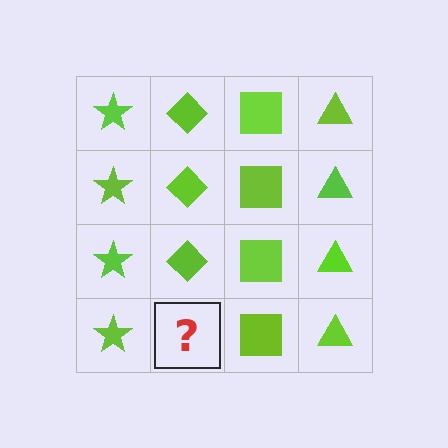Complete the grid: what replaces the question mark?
The question mark should be replaced with a lime diamond.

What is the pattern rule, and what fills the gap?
The rule is that each column has a consistent shape. The gap should be filled with a lime diamond.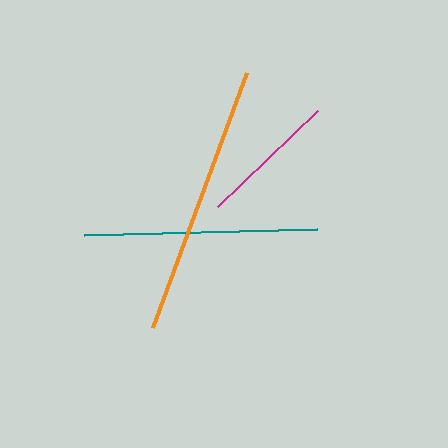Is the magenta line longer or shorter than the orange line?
The orange line is longer than the magenta line.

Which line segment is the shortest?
The magenta line is the shortest at approximately 138 pixels.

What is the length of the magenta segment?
The magenta segment is approximately 138 pixels long.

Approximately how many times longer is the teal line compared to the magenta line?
The teal line is approximately 1.7 times the length of the magenta line.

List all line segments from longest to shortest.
From longest to shortest: orange, teal, magenta.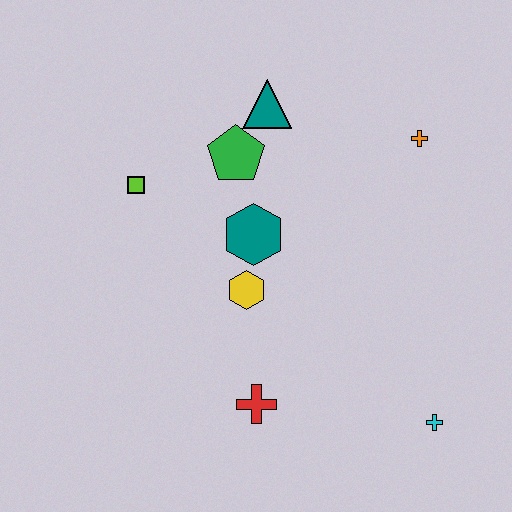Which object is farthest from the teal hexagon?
The cyan cross is farthest from the teal hexagon.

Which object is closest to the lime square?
The green pentagon is closest to the lime square.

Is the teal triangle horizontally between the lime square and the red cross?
No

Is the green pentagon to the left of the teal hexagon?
Yes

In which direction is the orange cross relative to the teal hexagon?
The orange cross is to the right of the teal hexagon.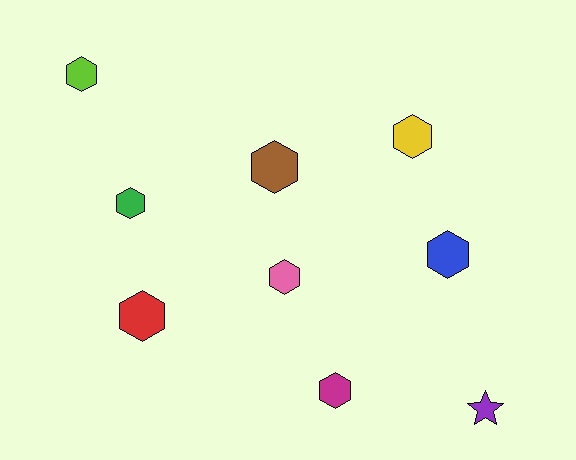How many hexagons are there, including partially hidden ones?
There are 8 hexagons.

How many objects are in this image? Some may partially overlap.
There are 9 objects.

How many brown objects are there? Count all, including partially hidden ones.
There is 1 brown object.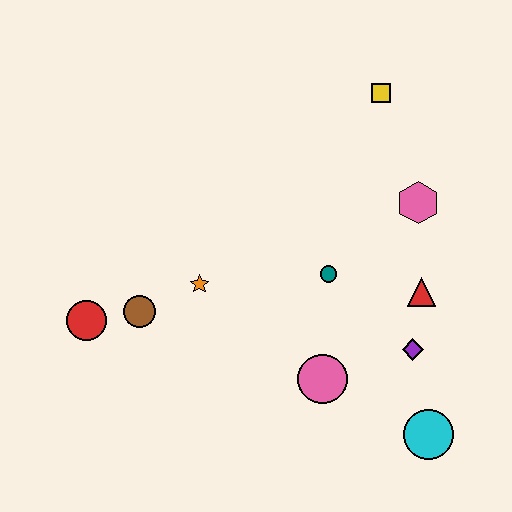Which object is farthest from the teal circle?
The red circle is farthest from the teal circle.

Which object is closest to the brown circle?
The red circle is closest to the brown circle.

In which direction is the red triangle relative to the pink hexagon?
The red triangle is below the pink hexagon.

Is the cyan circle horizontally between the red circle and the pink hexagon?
No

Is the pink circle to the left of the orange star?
No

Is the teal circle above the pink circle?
Yes